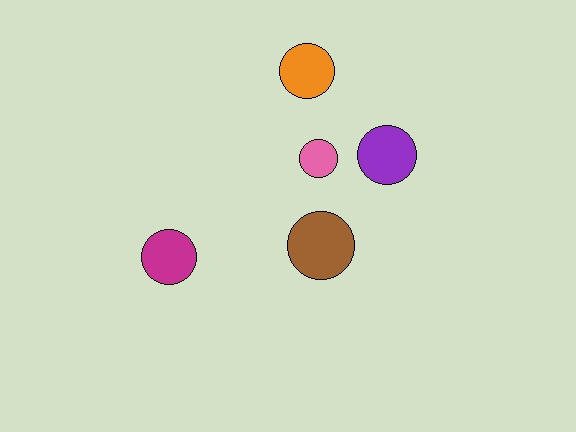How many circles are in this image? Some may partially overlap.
There are 5 circles.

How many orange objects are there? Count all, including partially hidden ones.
There is 1 orange object.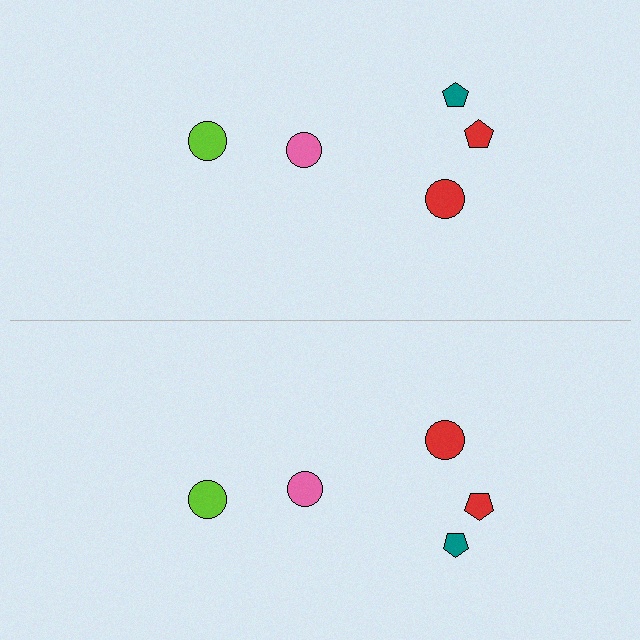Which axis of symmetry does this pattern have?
The pattern has a horizontal axis of symmetry running through the center of the image.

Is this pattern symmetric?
Yes, this pattern has bilateral (reflection) symmetry.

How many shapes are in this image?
There are 10 shapes in this image.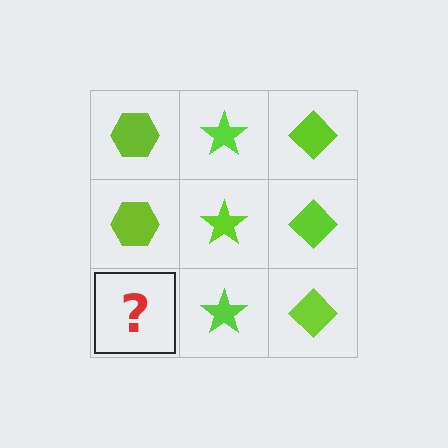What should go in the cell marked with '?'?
The missing cell should contain a lime hexagon.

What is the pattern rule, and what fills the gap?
The rule is that each column has a consistent shape. The gap should be filled with a lime hexagon.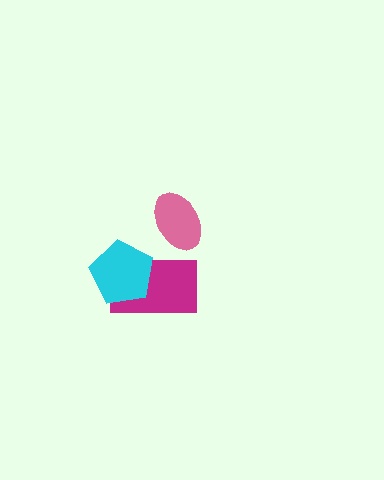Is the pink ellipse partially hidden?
No, no other shape covers it.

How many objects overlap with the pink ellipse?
0 objects overlap with the pink ellipse.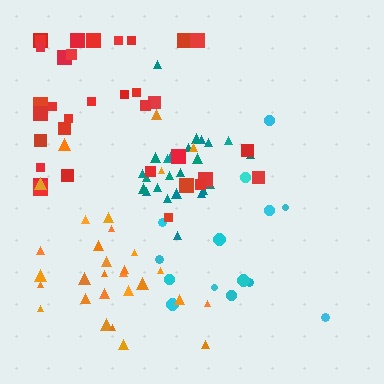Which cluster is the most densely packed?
Teal.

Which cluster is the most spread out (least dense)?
Cyan.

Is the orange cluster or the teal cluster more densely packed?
Teal.